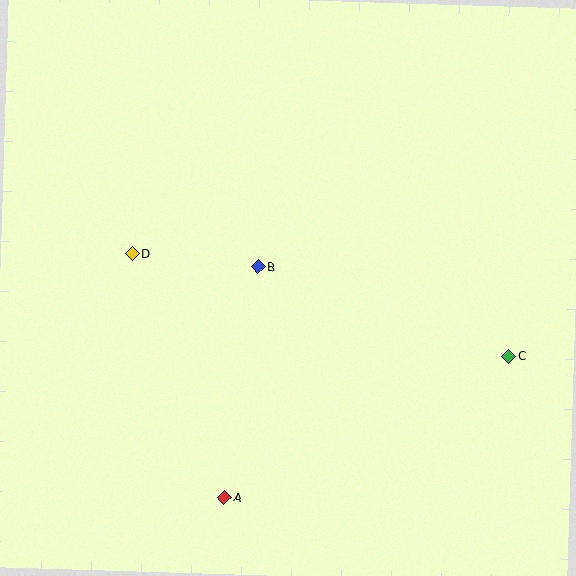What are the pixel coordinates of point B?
Point B is at (258, 267).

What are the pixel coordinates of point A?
Point A is at (224, 497).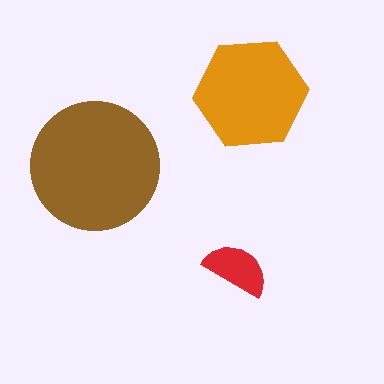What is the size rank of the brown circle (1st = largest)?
1st.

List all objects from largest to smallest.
The brown circle, the orange hexagon, the red semicircle.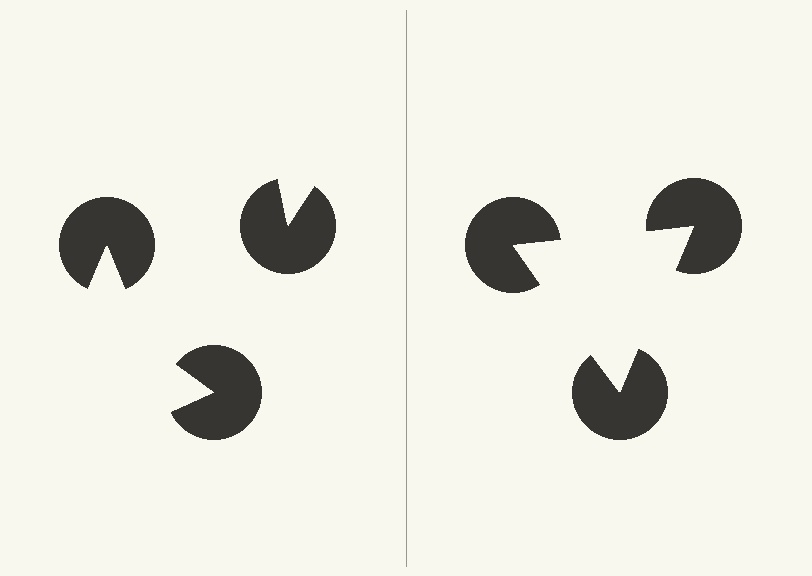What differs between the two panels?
The pac-man discs are positioned identically on both sides; only the wedge orientations differ. On the right they align to a triangle; on the left they are misaligned.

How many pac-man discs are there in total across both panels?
6 — 3 on each side.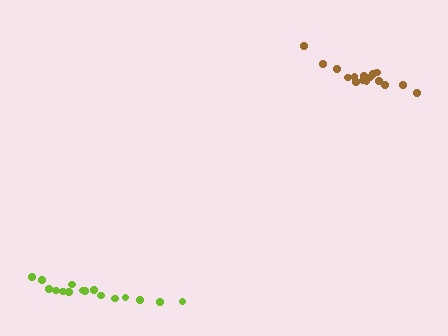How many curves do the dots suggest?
There are 2 distinct paths.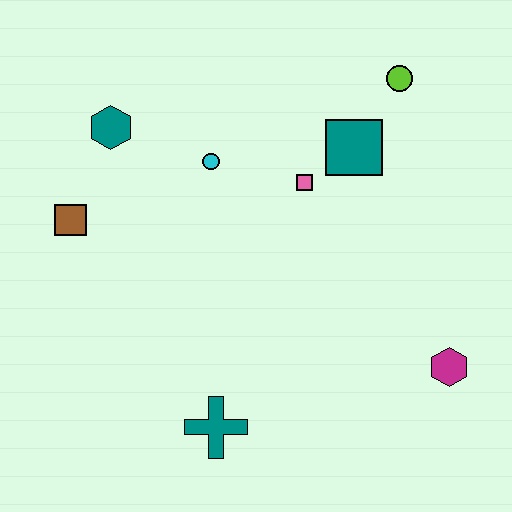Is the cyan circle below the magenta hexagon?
No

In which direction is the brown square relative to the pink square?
The brown square is to the left of the pink square.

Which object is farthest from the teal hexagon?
The magenta hexagon is farthest from the teal hexagon.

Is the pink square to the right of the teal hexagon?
Yes